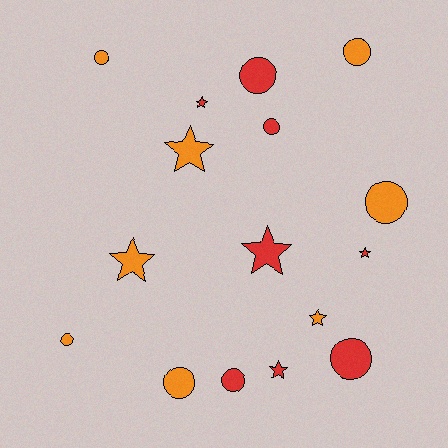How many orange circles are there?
There are 5 orange circles.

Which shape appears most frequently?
Circle, with 9 objects.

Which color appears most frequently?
Orange, with 8 objects.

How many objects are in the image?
There are 16 objects.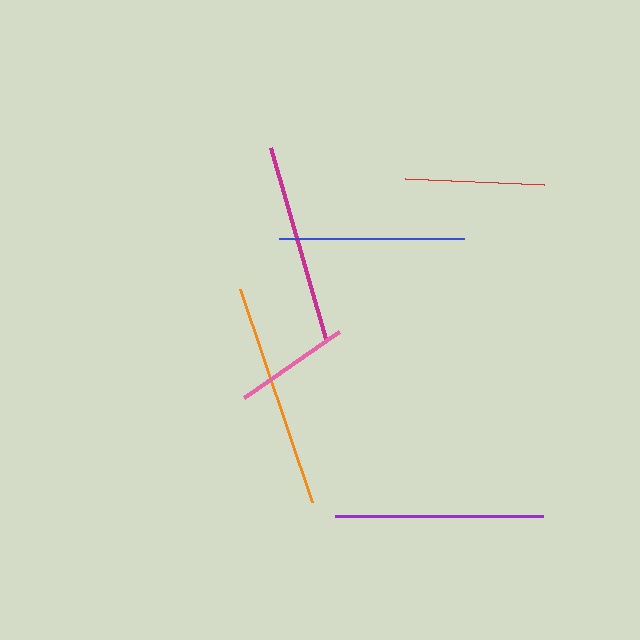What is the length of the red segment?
The red segment is approximately 140 pixels long.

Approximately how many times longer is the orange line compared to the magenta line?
The orange line is approximately 1.1 times the length of the magenta line.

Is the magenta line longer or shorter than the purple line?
The purple line is longer than the magenta line.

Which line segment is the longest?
The orange line is the longest at approximately 225 pixels.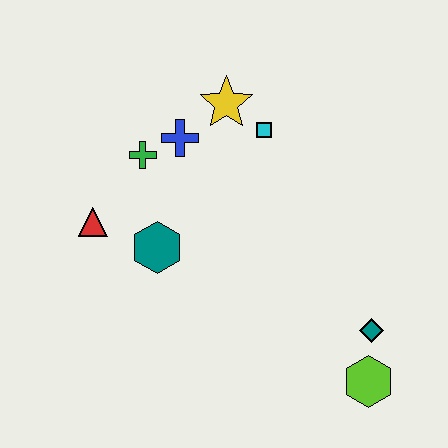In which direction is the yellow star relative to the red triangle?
The yellow star is to the right of the red triangle.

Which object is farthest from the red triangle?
The lime hexagon is farthest from the red triangle.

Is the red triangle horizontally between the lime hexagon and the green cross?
No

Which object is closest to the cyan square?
The yellow star is closest to the cyan square.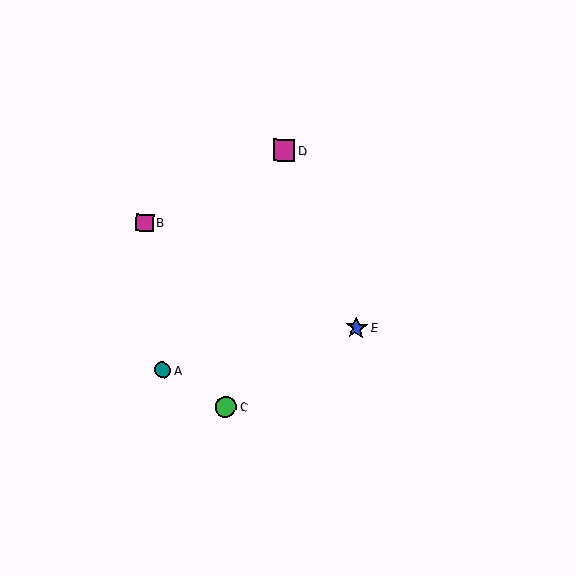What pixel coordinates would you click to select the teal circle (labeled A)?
Click at (163, 370) to select the teal circle A.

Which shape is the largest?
The blue star (labeled E) is the largest.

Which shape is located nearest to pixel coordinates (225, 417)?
The green circle (labeled C) at (226, 407) is nearest to that location.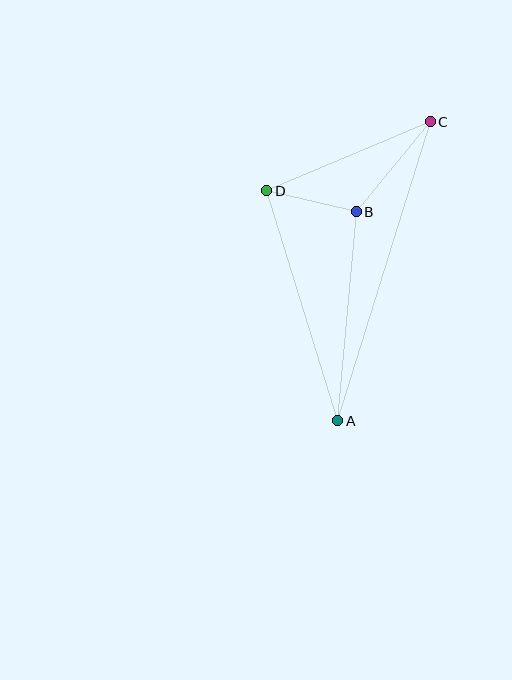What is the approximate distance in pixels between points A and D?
The distance between A and D is approximately 241 pixels.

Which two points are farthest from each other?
Points A and C are farthest from each other.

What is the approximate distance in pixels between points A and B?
The distance between A and B is approximately 210 pixels.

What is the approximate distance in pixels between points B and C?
The distance between B and C is approximately 117 pixels.